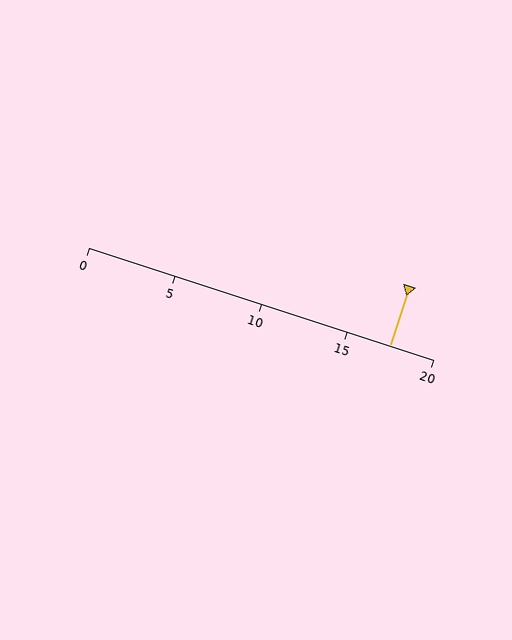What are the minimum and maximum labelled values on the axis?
The axis runs from 0 to 20.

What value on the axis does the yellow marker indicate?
The marker indicates approximately 17.5.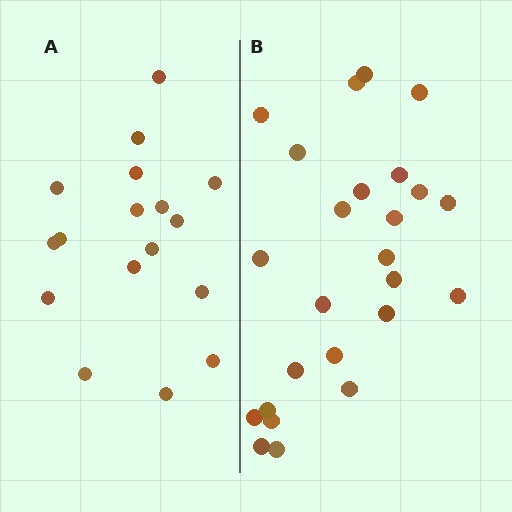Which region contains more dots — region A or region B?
Region B (the right region) has more dots.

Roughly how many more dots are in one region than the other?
Region B has roughly 8 or so more dots than region A.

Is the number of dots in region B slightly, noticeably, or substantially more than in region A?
Region B has substantially more. The ratio is roughly 1.5 to 1.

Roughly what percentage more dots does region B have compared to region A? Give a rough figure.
About 45% more.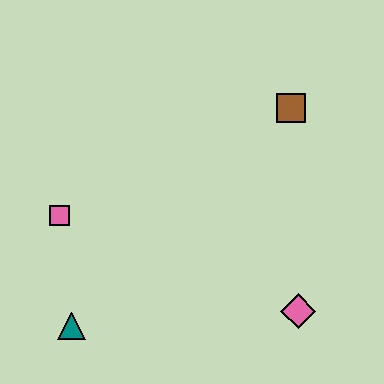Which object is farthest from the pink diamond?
The pink square is farthest from the pink diamond.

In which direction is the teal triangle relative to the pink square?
The teal triangle is below the pink square.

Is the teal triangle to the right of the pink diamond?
No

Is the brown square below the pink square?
No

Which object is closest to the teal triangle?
The pink square is closest to the teal triangle.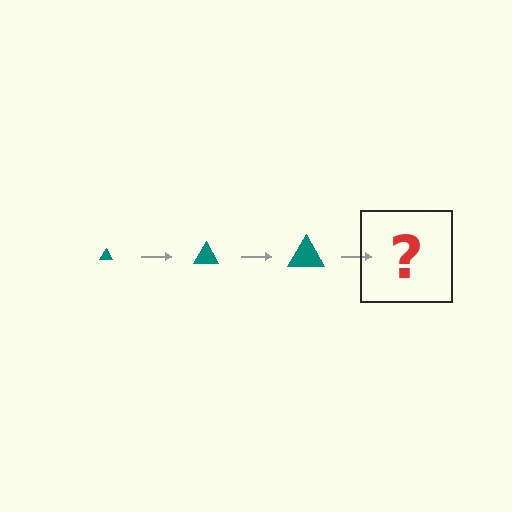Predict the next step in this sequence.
The next step is a teal triangle, larger than the previous one.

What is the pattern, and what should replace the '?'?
The pattern is that the triangle gets progressively larger each step. The '?' should be a teal triangle, larger than the previous one.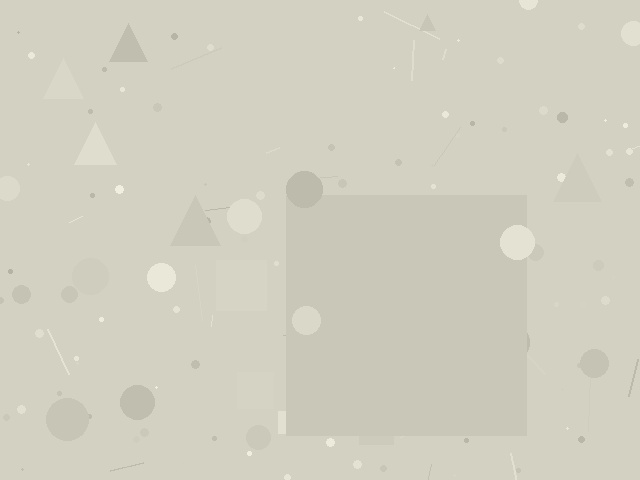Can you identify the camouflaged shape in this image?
The camouflaged shape is a square.